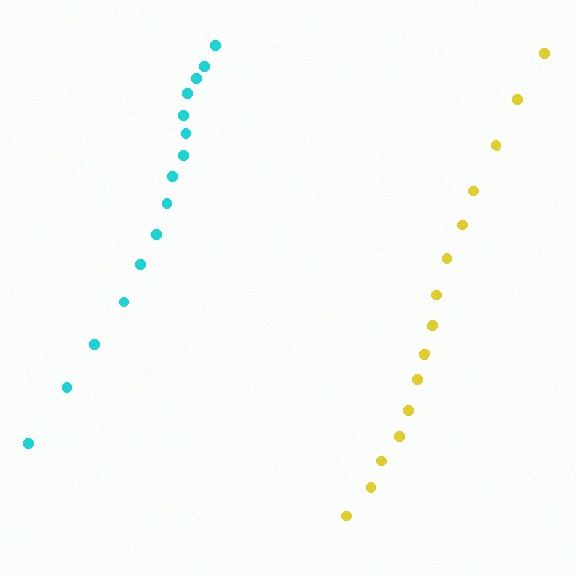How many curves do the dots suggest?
There are 2 distinct paths.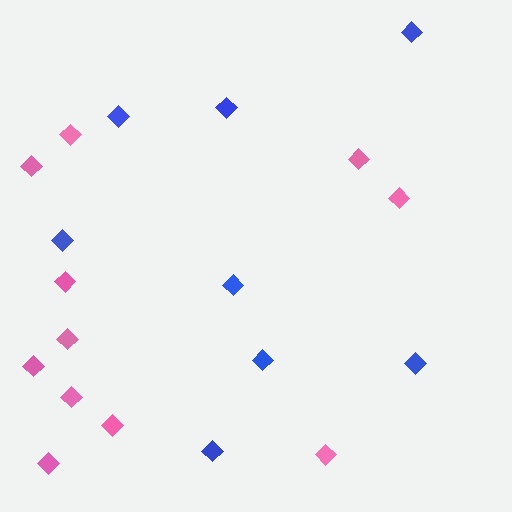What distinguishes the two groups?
There are 2 groups: one group of blue diamonds (8) and one group of pink diamonds (11).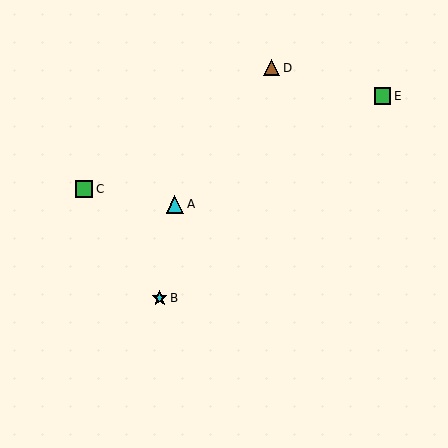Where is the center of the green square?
The center of the green square is at (382, 96).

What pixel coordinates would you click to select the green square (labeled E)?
Click at (382, 96) to select the green square E.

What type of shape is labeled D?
Shape D is a brown triangle.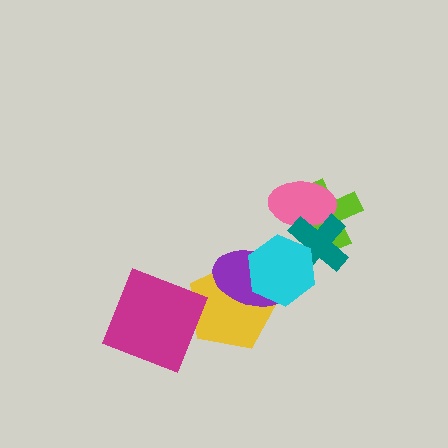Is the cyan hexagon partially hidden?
No, no other shape covers it.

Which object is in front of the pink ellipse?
The teal cross is in front of the pink ellipse.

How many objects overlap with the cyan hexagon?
3 objects overlap with the cyan hexagon.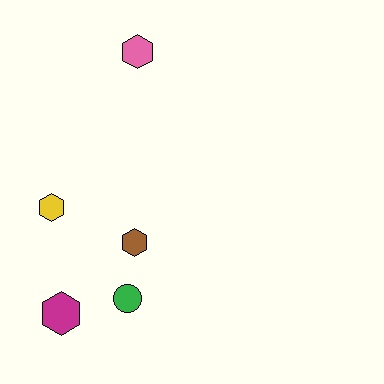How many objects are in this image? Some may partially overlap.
There are 5 objects.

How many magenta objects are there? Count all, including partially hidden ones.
There is 1 magenta object.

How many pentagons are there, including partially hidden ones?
There are no pentagons.